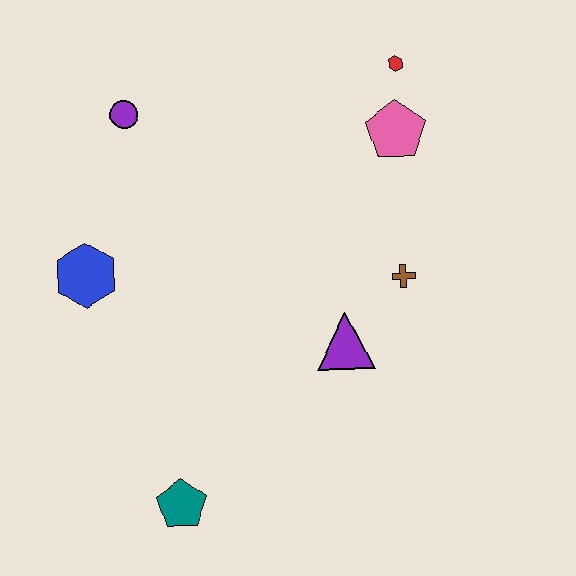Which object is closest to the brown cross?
The purple triangle is closest to the brown cross.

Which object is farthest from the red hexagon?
The teal pentagon is farthest from the red hexagon.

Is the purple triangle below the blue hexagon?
Yes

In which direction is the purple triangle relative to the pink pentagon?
The purple triangle is below the pink pentagon.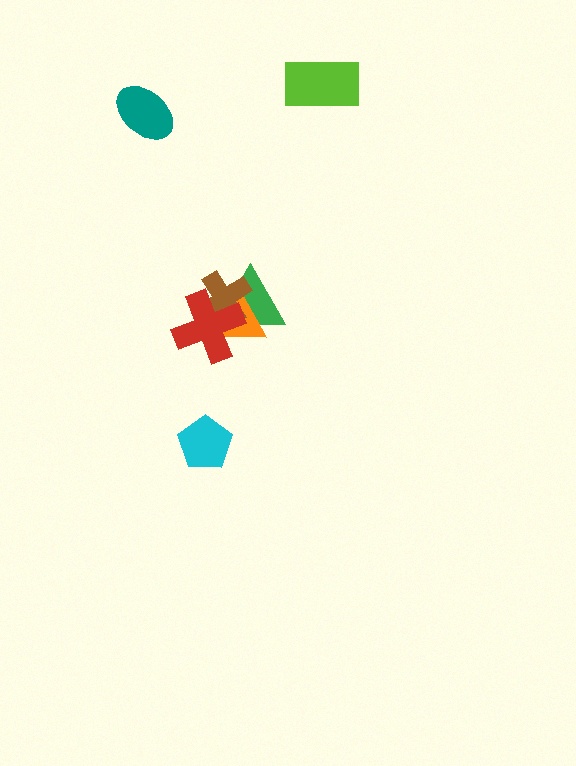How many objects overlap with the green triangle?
3 objects overlap with the green triangle.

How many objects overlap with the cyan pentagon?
0 objects overlap with the cyan pentagon.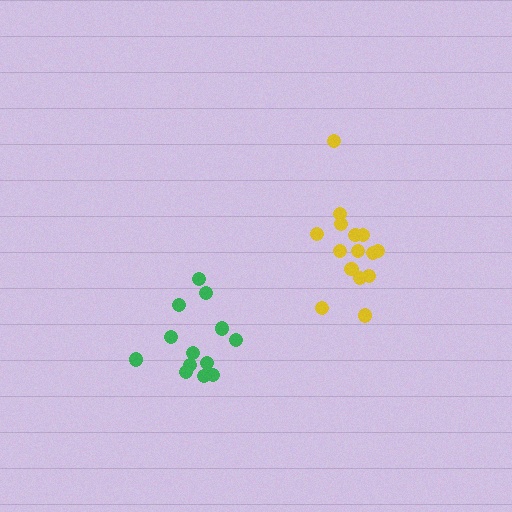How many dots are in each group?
Group 1: 13 dots, Group 2: 15 dots (28 total).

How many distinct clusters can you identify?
There are 2 distinct clusters.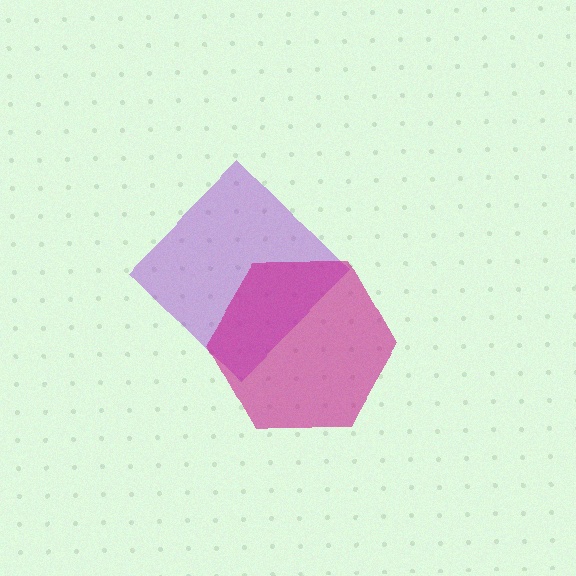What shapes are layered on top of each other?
The layered shapes are: a purple diamond, a magenta hexagon.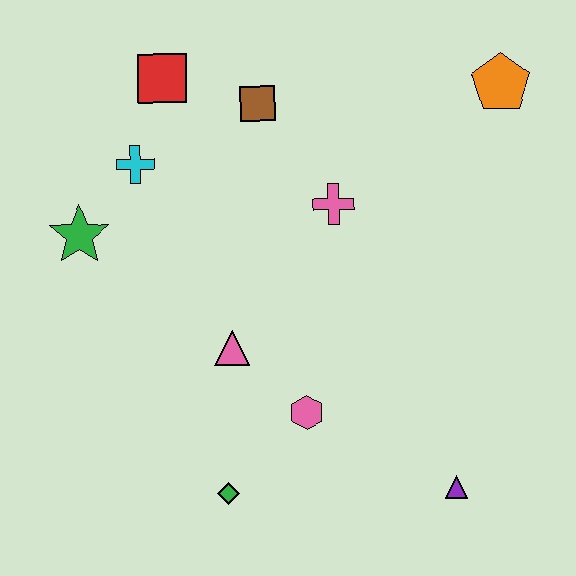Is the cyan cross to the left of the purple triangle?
Yes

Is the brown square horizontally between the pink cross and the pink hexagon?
No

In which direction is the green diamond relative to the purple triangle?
The green diamond is to the left of the purple triangle.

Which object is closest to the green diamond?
The pink hexagon is closest to the green diamond.